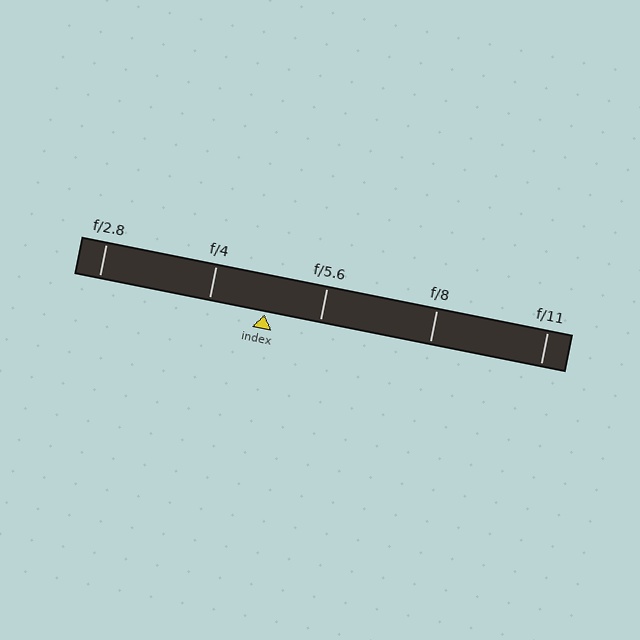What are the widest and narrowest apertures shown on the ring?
The widest aperture shown is f/2.8 and the narrowest is f/11.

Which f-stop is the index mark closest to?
The index mark is closest to f/5.6.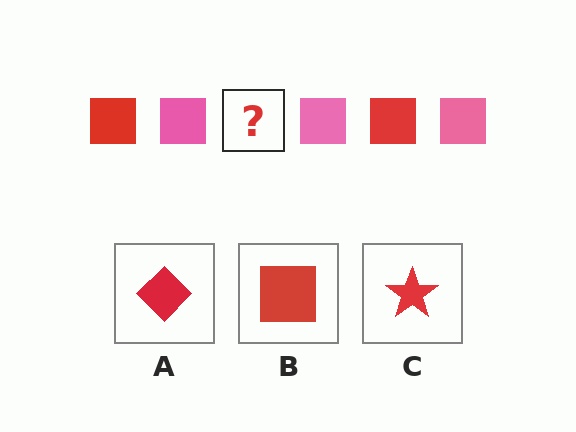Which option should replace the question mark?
Option B.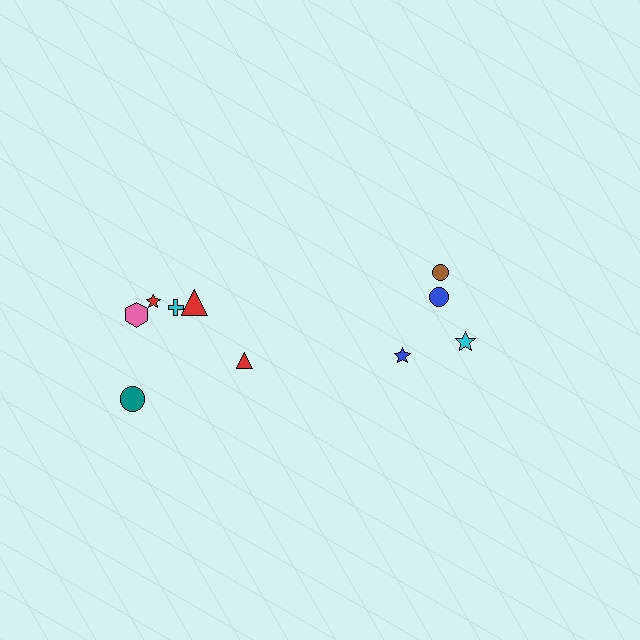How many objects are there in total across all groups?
There are 10 objects.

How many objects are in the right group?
There are 4 objects.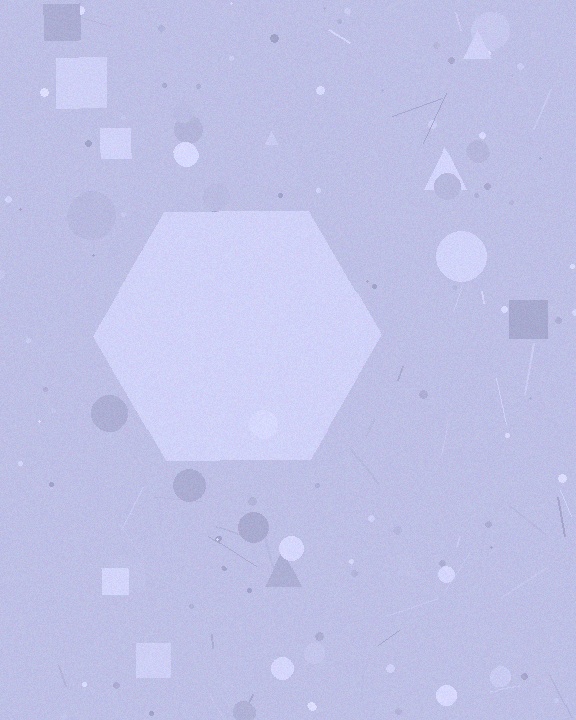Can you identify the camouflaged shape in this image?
The camouflaged shape is a hexagon.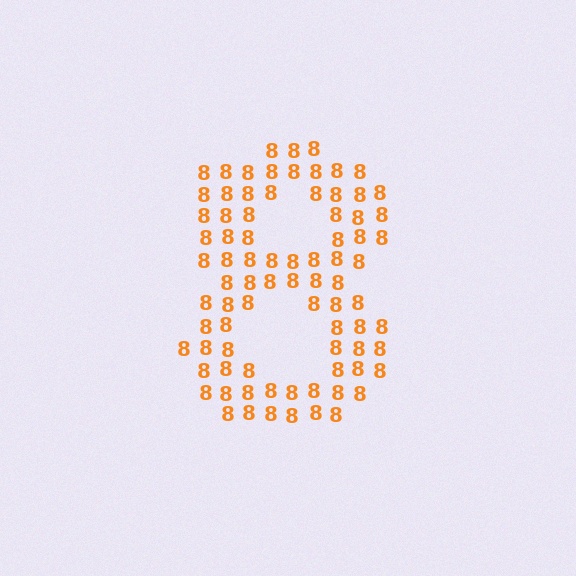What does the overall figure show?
The overall figure shows the digit 8.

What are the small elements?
The small elements are digit 8's.